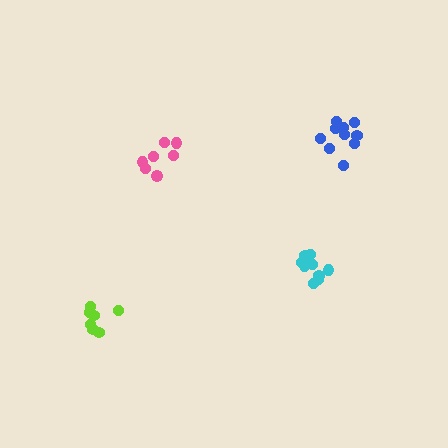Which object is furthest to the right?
The blue cluster is rightmost.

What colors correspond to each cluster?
The clusters are colored: cyan, pink, lime, blue.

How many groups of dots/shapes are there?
There are 4 groups.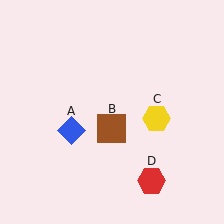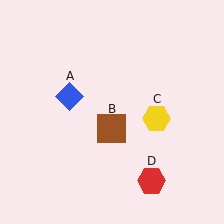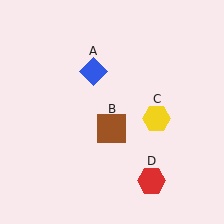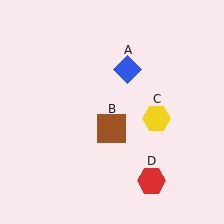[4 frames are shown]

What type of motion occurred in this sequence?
The blue diamond (object A) rotated clockwise around the center of the scene.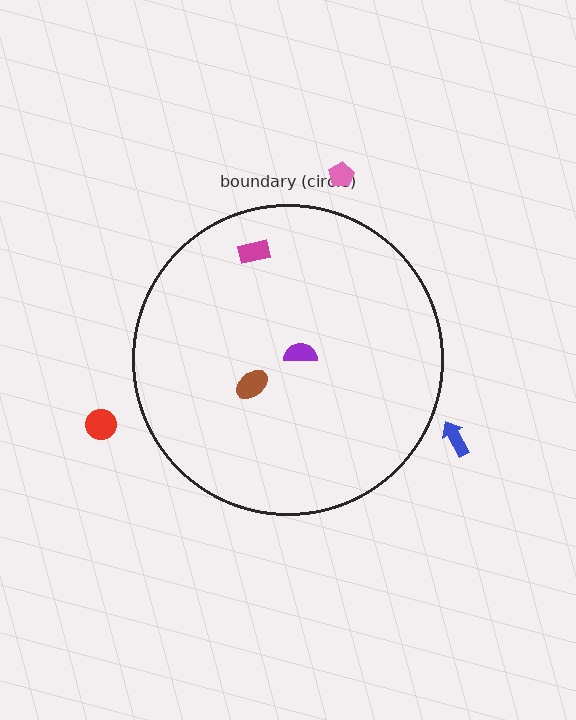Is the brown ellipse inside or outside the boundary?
Inside.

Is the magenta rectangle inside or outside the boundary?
Inside.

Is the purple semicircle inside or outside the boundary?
Inside.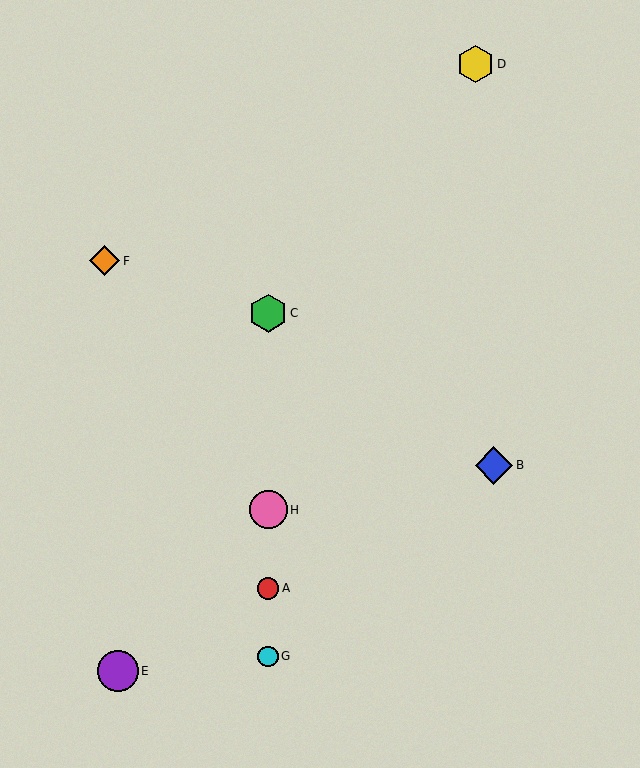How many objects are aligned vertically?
4 objects (A, C, G, H) are aligned vertically.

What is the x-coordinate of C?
Object C is at x≈268.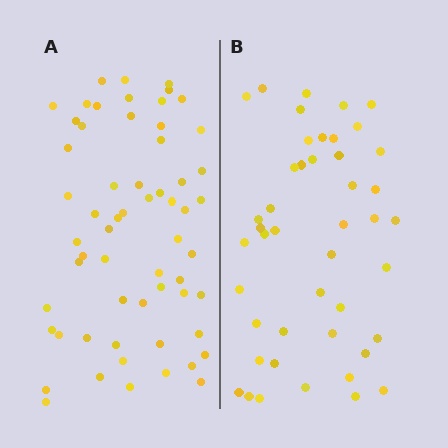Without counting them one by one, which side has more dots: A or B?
Region A (the left region) has more dots.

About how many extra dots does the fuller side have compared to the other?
Region A has approximately 15 more dots than region B.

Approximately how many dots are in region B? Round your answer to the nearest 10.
About 40 dots. (The exact count is 45, which rounds to 40.)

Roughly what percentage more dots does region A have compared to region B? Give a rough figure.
About 35% more.